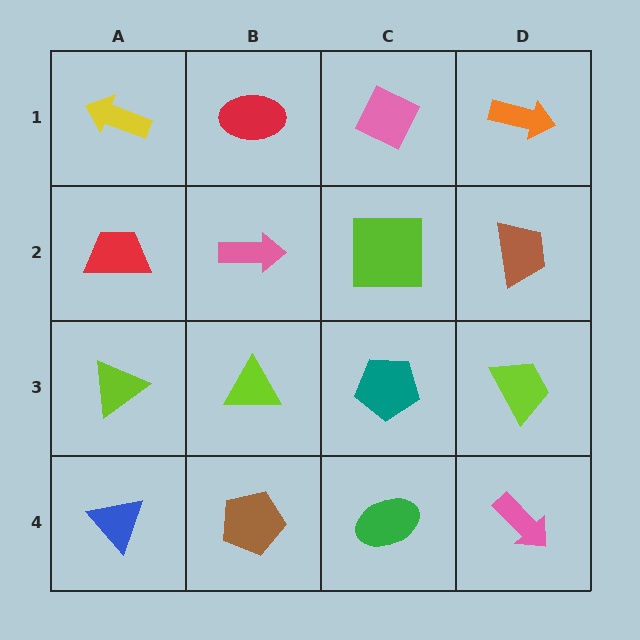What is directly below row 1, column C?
A lime square.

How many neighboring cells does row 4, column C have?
3.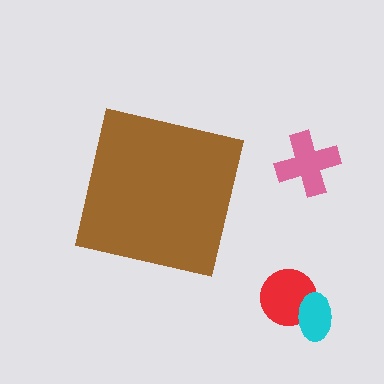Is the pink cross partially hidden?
No, the pink cross is fully visible.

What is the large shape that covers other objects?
A brown square.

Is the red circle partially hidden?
No, the red circle is fully visible.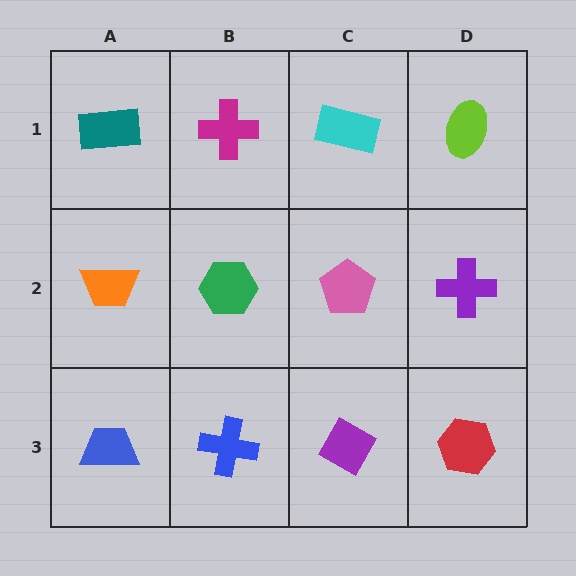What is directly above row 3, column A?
An orange trapezoid.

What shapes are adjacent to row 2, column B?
A magenta cross (row 1, column B), a blue cross (row 3, column B), an orange trapezoid (row 2, column A), a pink pentagon (row 2, column C).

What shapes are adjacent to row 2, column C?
A cyan rectangle (row 1, column C), a purple diamond (row 3, column C), a green hexagon (row 2, column B), a purple cross (row 2, column D).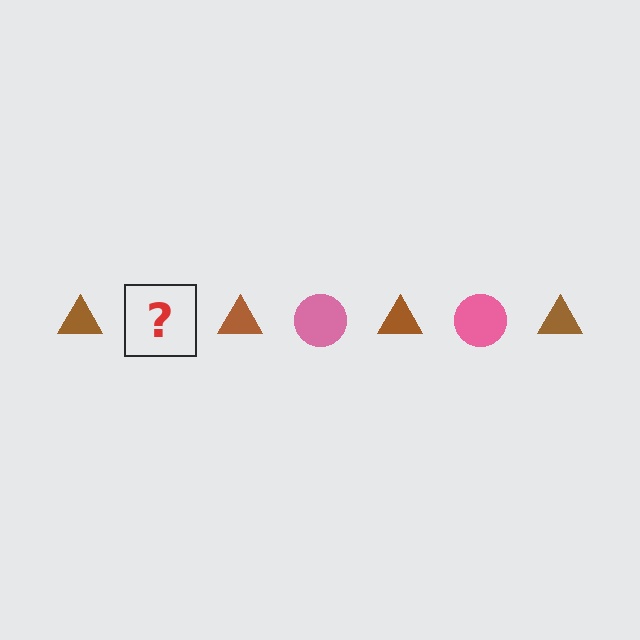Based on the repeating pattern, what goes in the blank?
The blank should be a pink circle.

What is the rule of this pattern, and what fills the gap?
The rule is that the pattern alternates between brown triangle and pink circle. The gap should be filled with a pink circle.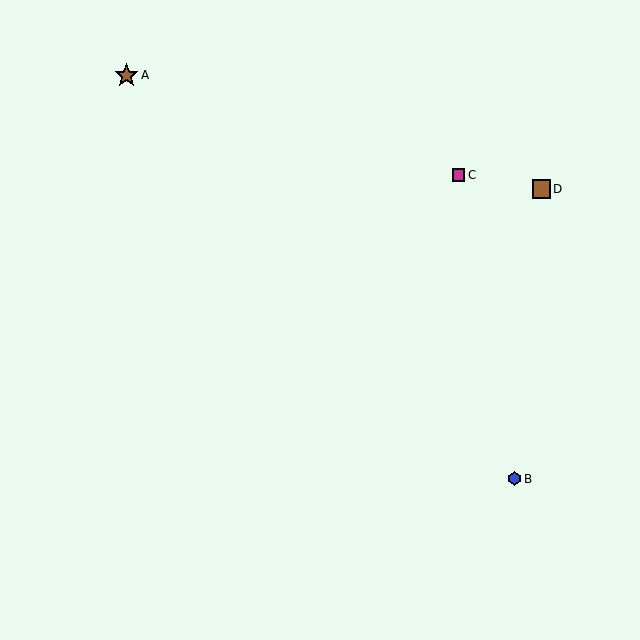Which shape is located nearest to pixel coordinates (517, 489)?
The blue hexagon (labeled B) at (515, 479) is nearest to that location.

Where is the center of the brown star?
The center of the brown star is at (127, 75).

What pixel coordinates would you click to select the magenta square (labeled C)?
Click at (458, 175) to select the magenta square C.